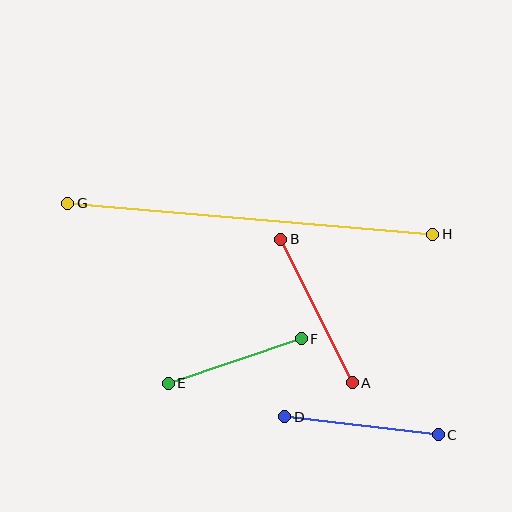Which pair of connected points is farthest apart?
Points G and H are farthest apart.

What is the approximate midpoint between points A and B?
The midpoint is at approximately (317, 311) pixels.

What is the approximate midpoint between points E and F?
The midpoint is at approximately (235, 361) pixels.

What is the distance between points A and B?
The distance is approximately 160 pixels.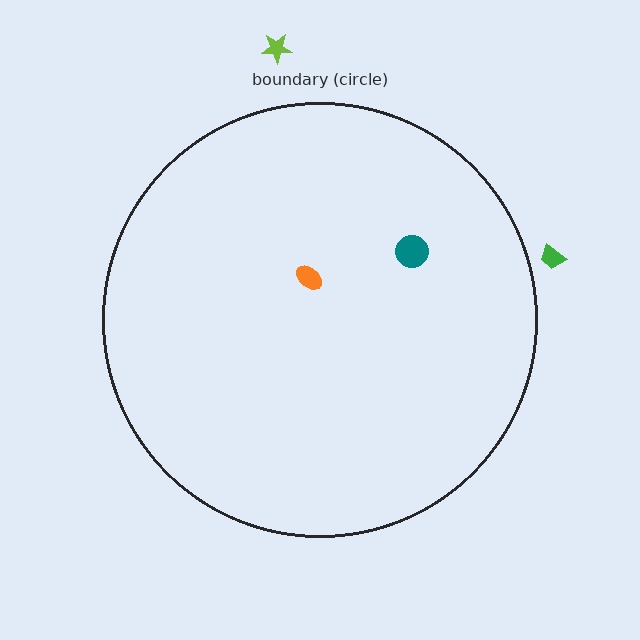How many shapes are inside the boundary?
2 inside, 2 outside.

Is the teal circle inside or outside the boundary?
Inside.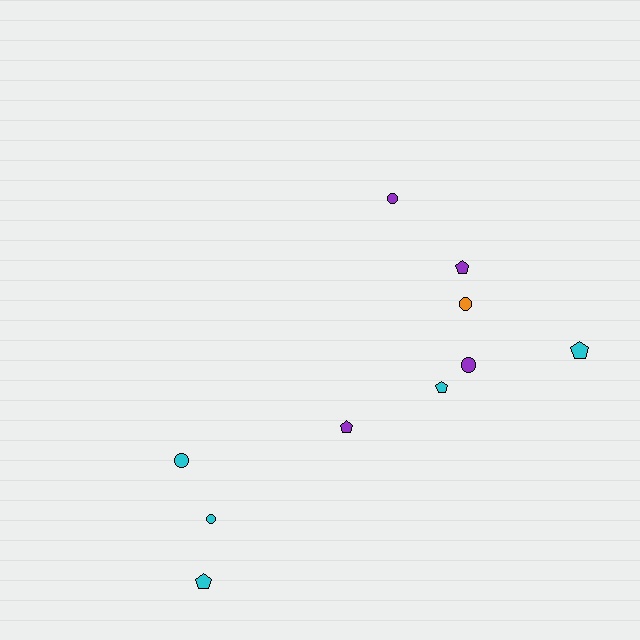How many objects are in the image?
There are 10 objects.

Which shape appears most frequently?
Circle, with 5 objects.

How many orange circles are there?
There is 1 orange circle.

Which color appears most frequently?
Cyan, with 5 objects.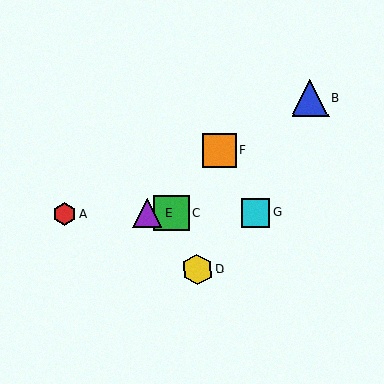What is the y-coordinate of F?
Object F is at y≈150.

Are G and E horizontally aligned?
Yes, both are at y≈213.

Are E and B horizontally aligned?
No, E is at y≈213 and B is at y≈99.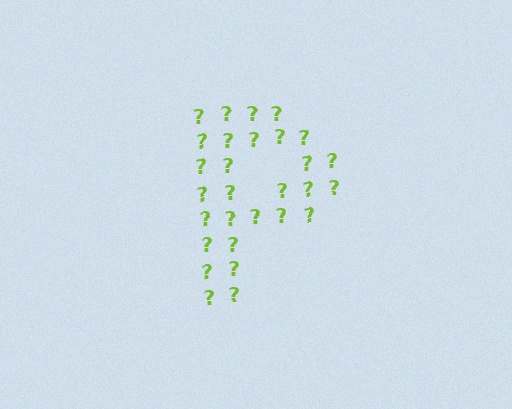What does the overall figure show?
The overall figure shows the letter P.